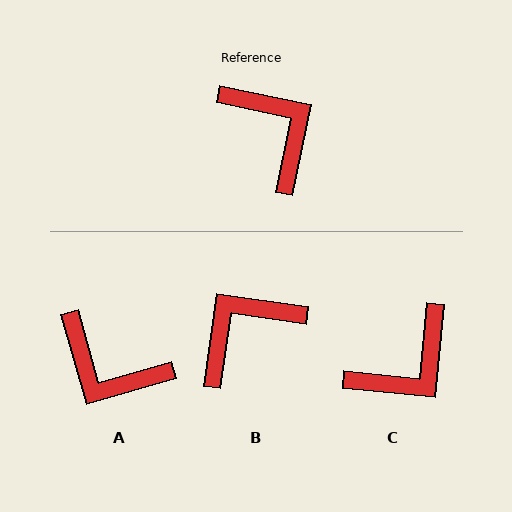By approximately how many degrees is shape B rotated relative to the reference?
Approximately 94 degrees counter-clockwise.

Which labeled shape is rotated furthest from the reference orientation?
A, about 153 degrees away.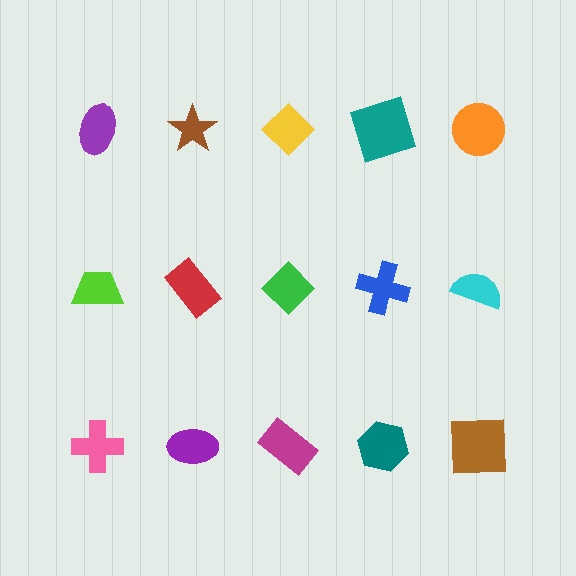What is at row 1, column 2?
A brown star.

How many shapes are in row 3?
5 shapes.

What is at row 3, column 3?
A magenta rectangle.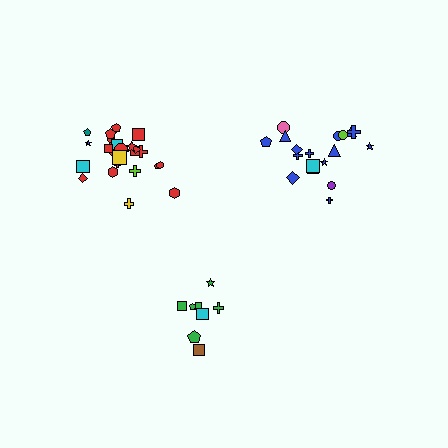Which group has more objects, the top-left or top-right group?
The top-left group.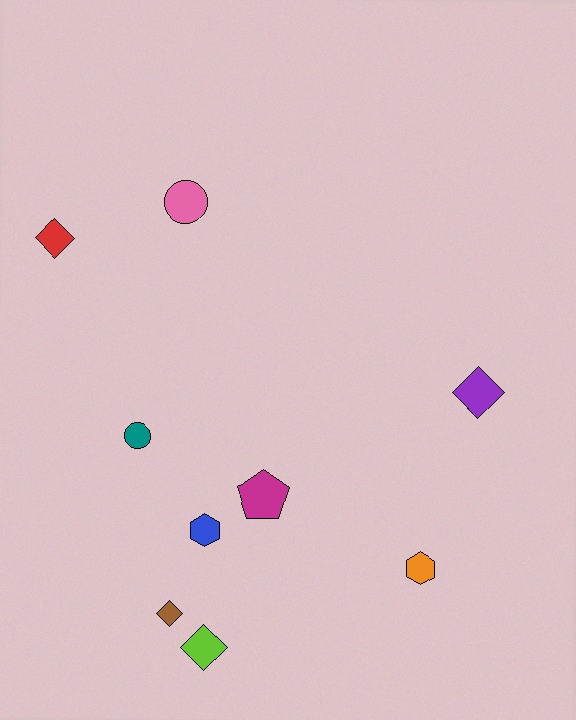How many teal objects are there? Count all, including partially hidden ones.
There is 1 teal object.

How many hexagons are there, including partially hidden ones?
There are 2 hexagons.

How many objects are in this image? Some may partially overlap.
There are 9 objects.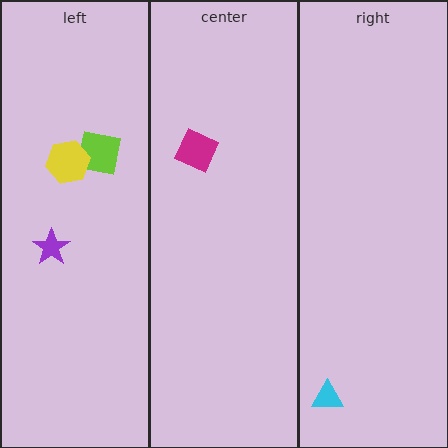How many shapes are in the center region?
1.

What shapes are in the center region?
The magenta diamond.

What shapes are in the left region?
The lime square, the purple star, the yellow hexagon.